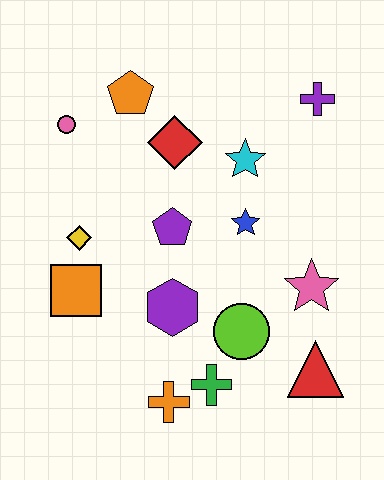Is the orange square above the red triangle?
Yes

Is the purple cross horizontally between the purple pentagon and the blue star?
No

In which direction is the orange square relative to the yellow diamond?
The orange square is below the yellow diamond.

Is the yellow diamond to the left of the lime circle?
Yes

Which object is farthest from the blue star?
The pink circle is farthest from the blue star.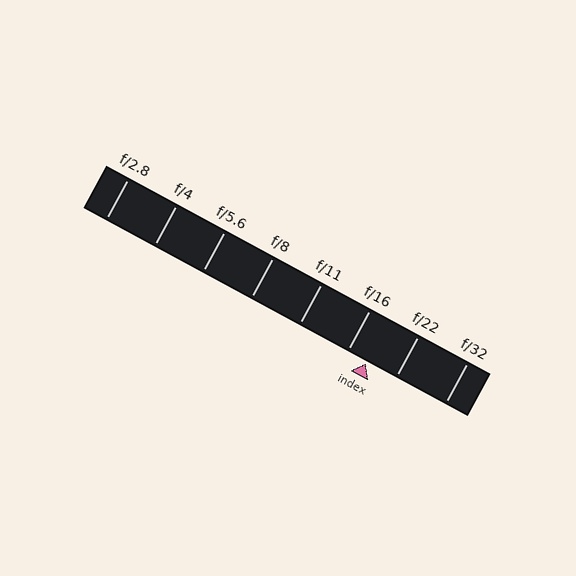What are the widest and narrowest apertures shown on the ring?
The widest aperture shown is f/2.8 and the narrowest is f/32.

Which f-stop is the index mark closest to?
The index mark is closest to f/16.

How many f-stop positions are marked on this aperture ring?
There are 8 f-stop positions marked.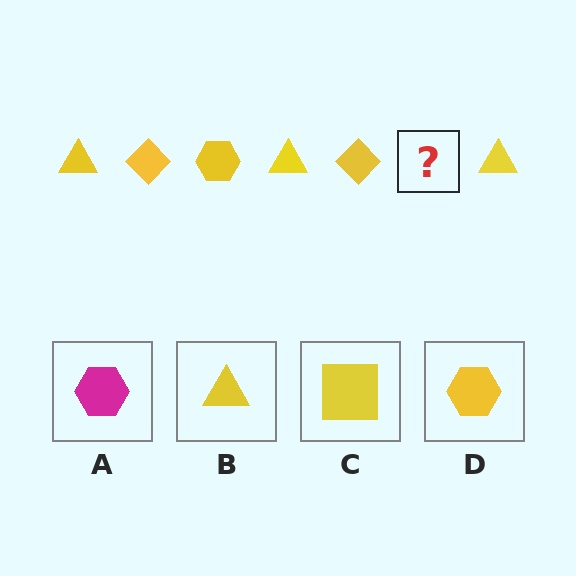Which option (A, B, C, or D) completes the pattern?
D.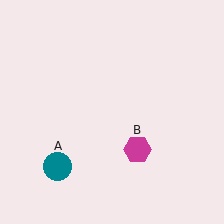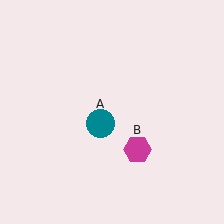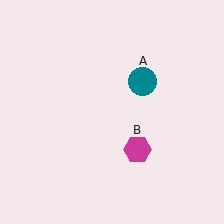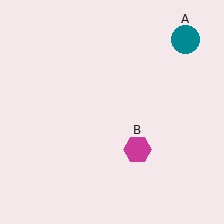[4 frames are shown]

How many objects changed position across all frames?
1 object changed position: teal circle (object A).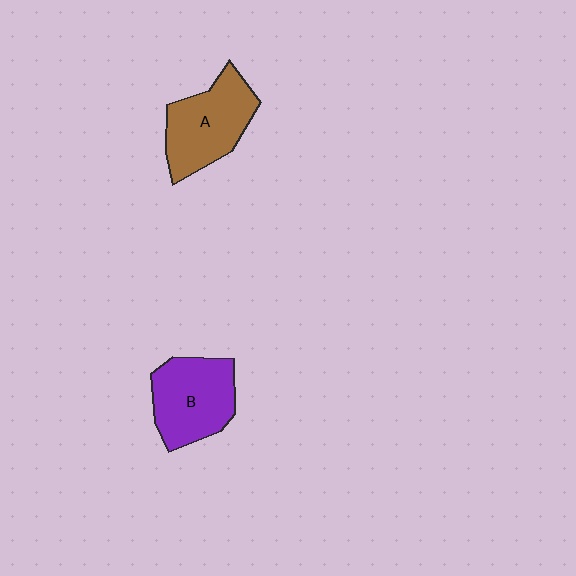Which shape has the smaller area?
Shape B (purple).